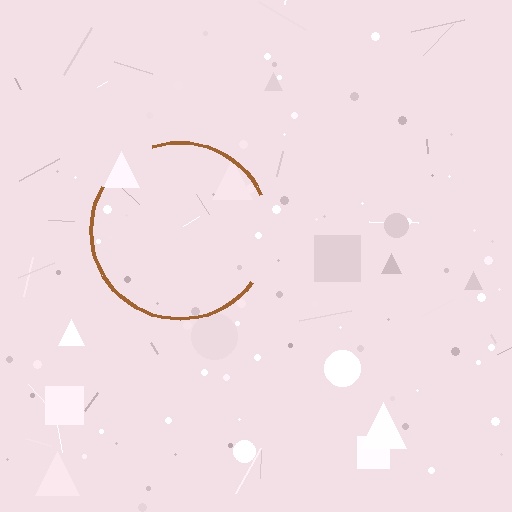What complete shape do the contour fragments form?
The contour fragments form a circle.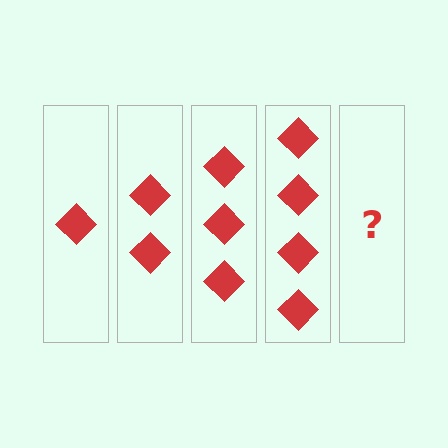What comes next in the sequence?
The next element should be 5 diamonds.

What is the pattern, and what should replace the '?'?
The pattern is that each step adds one more diamond. The '?' should be 5 diamonds.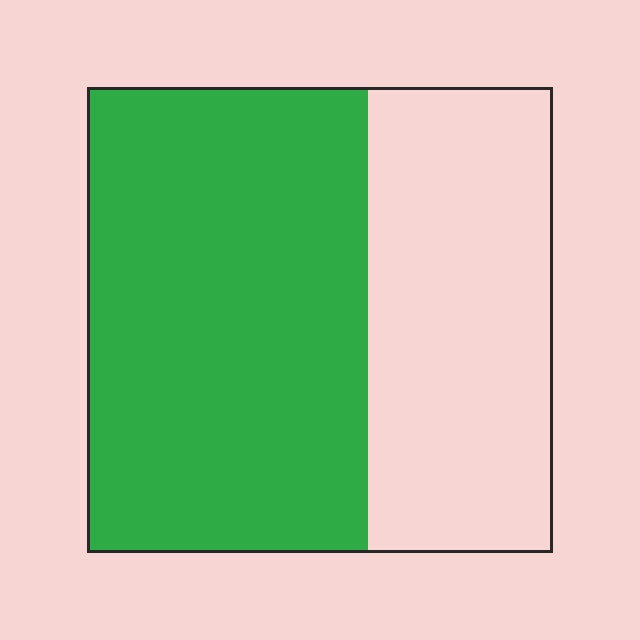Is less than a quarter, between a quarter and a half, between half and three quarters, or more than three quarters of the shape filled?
Between half and three quarters.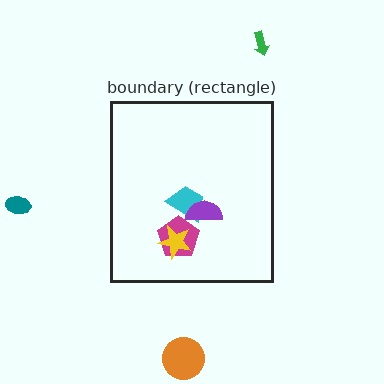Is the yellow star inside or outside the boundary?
Inside.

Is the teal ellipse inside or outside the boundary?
Outside.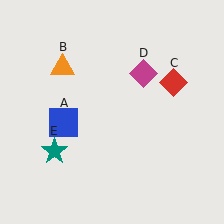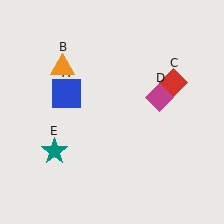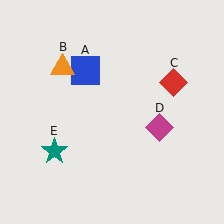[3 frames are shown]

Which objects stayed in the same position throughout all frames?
Orange triangle (object B) and red diamond (object C) and teal star (object E) remained stationary.